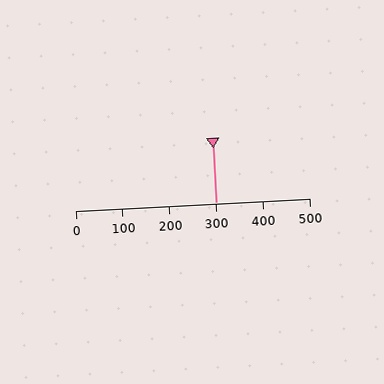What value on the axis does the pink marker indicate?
The marker indicates approximately 300.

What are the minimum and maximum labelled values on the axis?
The axis runs from 0 to 500.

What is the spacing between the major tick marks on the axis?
The major ticks are spaced 100 apart.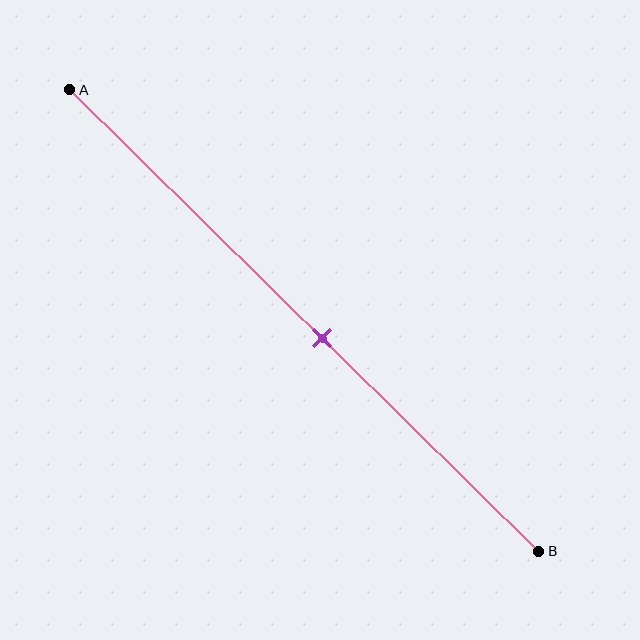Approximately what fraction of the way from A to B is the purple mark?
The purple mark is approximately 55% of the way from A to B.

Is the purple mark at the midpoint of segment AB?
No, the mark is at about 55% from A, not at the 50% midpoint.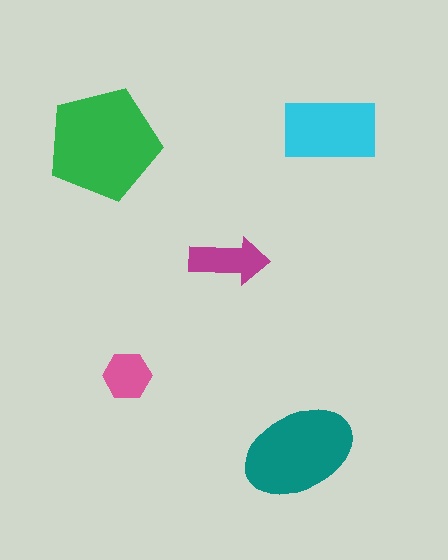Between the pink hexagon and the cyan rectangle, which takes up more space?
The cyan rectangle.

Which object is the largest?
The green pentagon.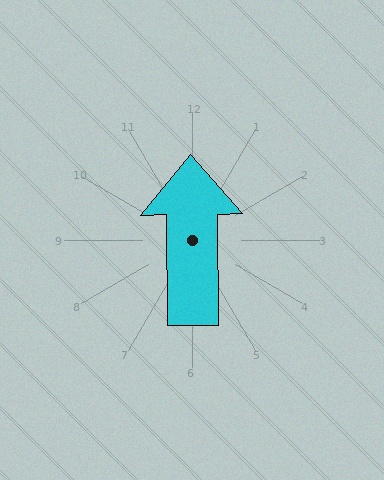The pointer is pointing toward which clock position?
Roughly 12 o'clock.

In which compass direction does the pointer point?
North.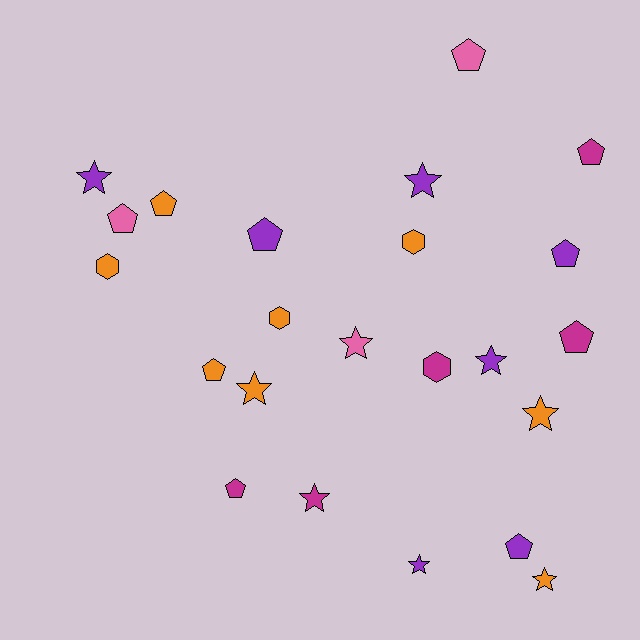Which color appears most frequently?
Orange, with 8 objects.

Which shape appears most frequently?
Pentagon, with 10 objects.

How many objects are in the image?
There are 23 objects.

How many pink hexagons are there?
There are no pink hexagons.